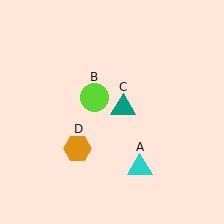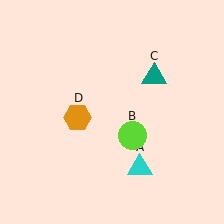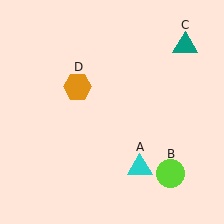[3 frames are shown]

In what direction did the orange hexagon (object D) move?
The orange hexagon (object D) moved up.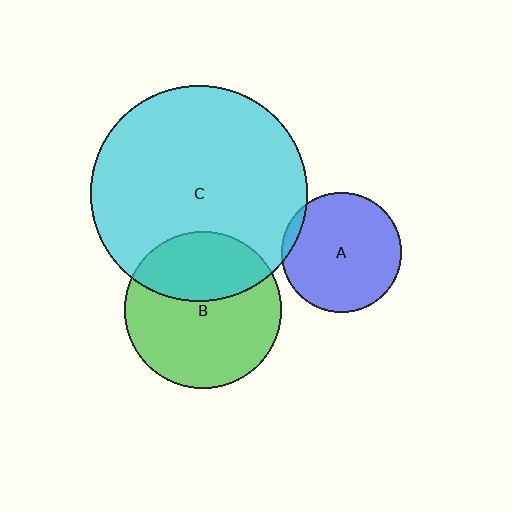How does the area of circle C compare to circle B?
Approximately 1.9 times.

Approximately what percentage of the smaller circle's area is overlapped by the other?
Approximately 5%.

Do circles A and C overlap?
Yes.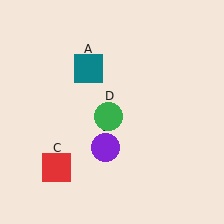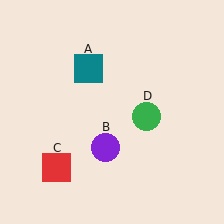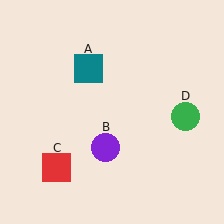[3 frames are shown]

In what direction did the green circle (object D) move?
The green circle (object D) moved right.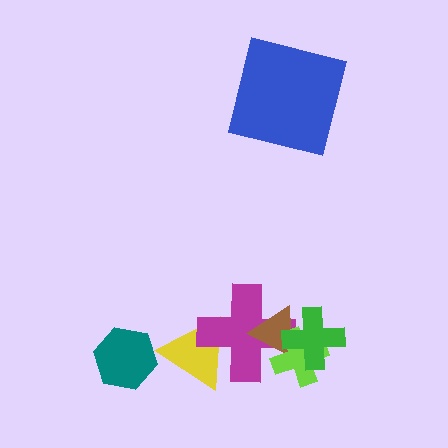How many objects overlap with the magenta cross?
4 objects overlap with the magenta cross.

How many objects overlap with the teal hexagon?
0 objects overlap with the teal hexagon.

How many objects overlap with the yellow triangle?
1 object overlaps with the yellow triangle.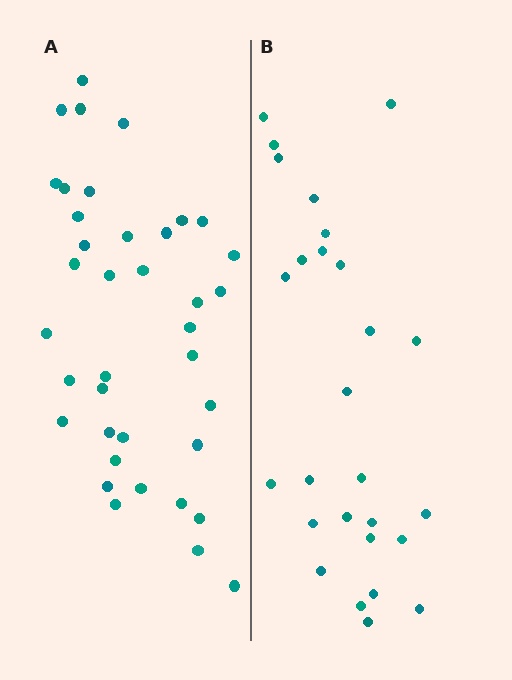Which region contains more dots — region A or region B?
Region A (the left region) has more dots.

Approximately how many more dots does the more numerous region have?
Region A has roughly 12 or so more dots than region B.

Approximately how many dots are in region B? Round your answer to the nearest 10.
About 30 dots. (The exact count is 27, which rounds to 30.)